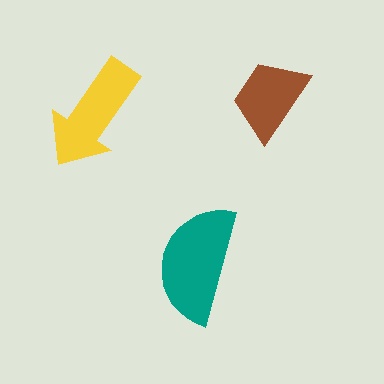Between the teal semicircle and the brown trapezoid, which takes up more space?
The teal semicircle.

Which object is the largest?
The teal semicircle.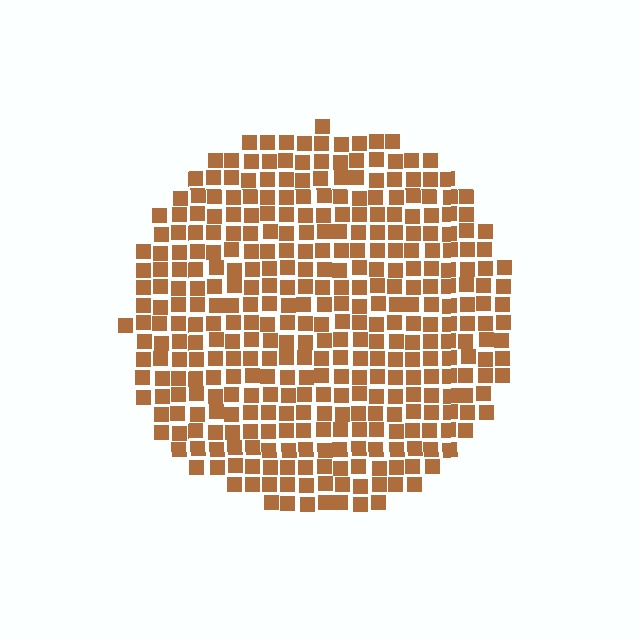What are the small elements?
The small elements are squares.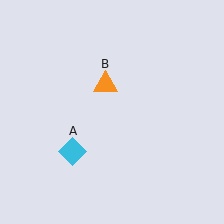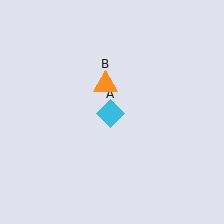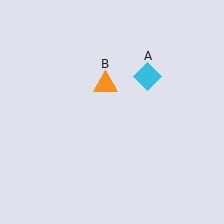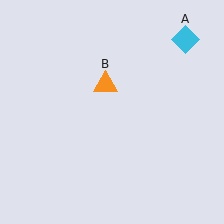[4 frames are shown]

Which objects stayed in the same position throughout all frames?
Orange triangle (object B) remained stationary.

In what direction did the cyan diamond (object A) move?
The cyan diamond (object A) moved up and to the right.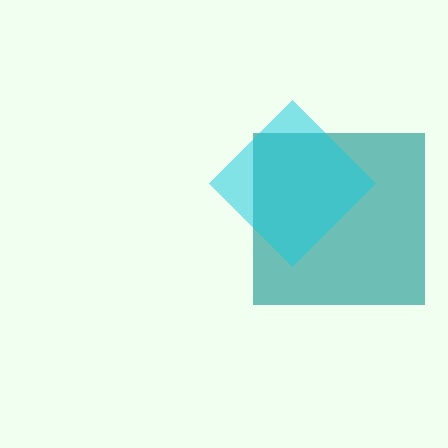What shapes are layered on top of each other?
The layered shapes are: a teal square, a cyan diamond.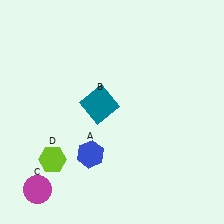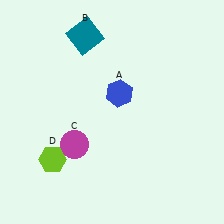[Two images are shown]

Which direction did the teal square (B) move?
The teal square (B) moved up.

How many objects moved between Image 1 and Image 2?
3 objects moved between the two images.